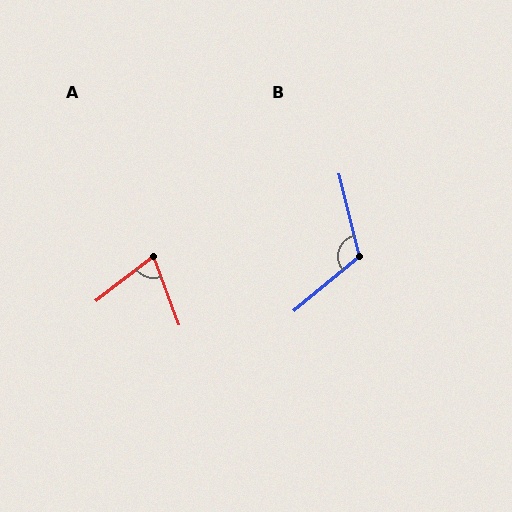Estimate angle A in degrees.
Approximately 73 degrees.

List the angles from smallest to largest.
A (73°), B (116°).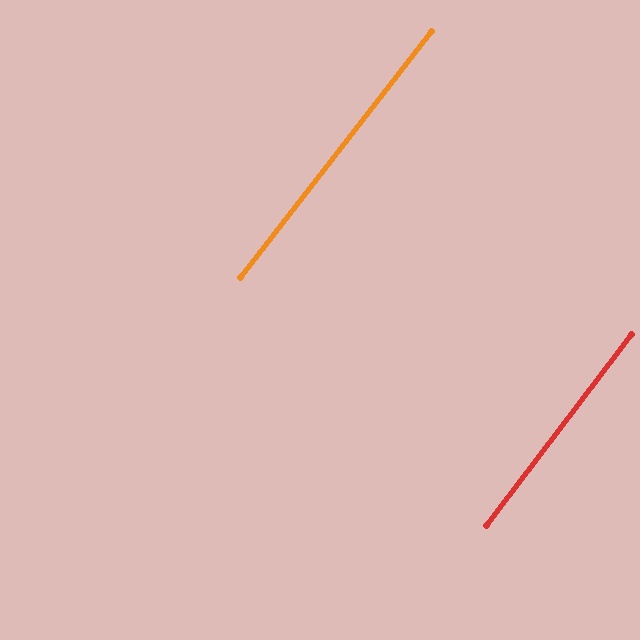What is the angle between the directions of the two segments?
Approximately 0 degrees.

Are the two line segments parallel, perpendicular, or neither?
Parallel — their directions differ by only 0.5°.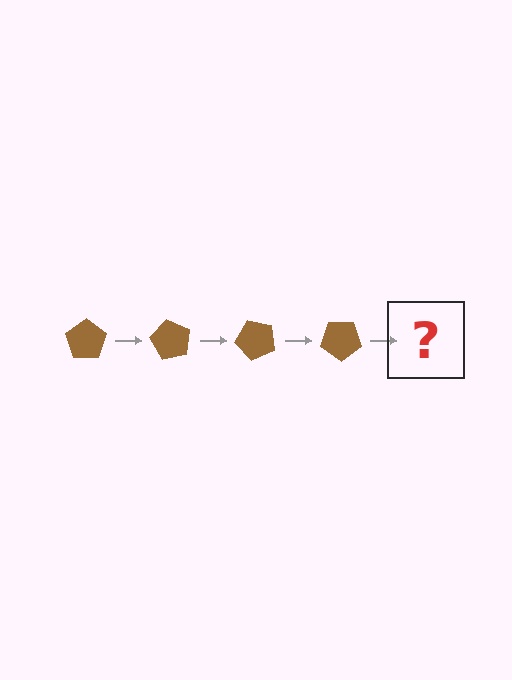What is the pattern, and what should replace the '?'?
The pattern is that the pentagon rotates 60 degrees each step. The '?' should be a brown pentagon rotated 240 degrees.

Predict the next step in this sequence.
The next step is a brown pentagon rotated 240 degrees.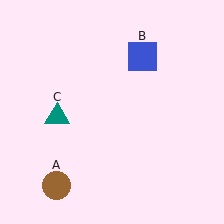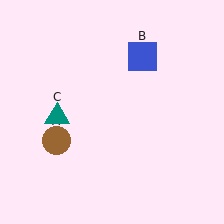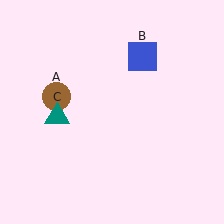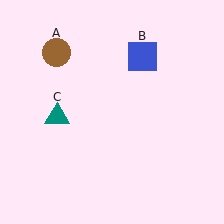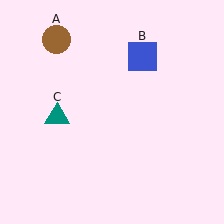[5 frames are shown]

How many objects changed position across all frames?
1 object changed position: brown circle (object A).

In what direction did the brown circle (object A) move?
The brown circle (object A) moved up.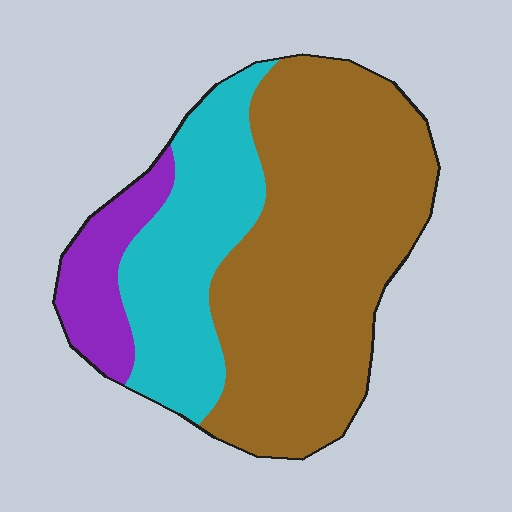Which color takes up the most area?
Brown, at roughly 60%.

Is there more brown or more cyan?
Brown.